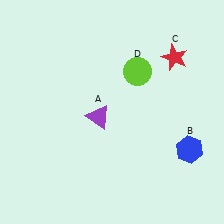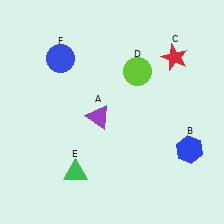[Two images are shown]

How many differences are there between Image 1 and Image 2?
There are 2 differences between the two images.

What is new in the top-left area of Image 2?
A blue circle (F) was added in the top-left area of Image 2.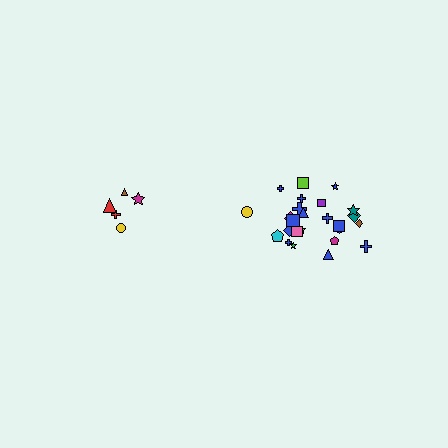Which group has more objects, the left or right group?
The right group.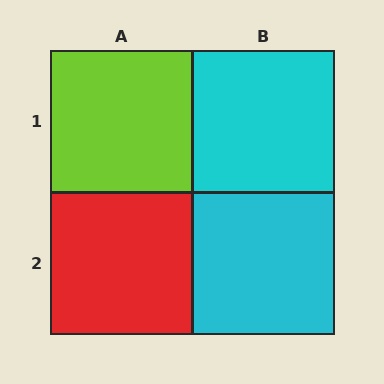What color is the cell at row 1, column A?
Lime.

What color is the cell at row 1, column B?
Cyan.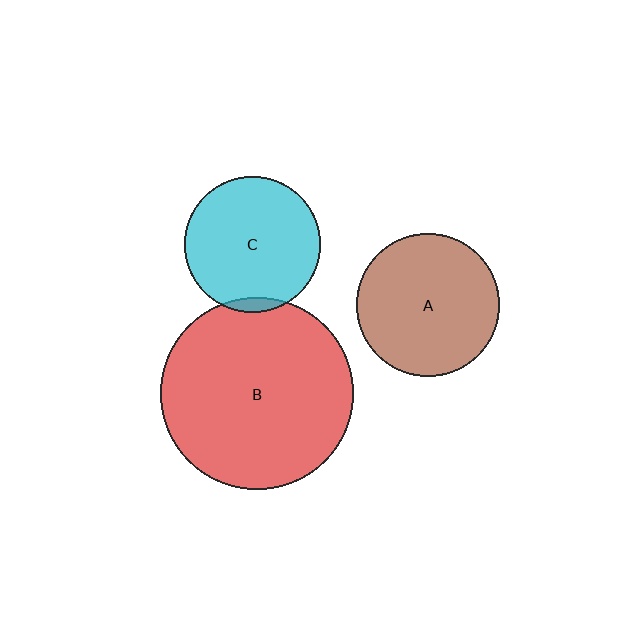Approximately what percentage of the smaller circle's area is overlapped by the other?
Approximately 5%.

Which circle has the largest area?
Circle B (red).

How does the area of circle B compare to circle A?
Approximately 1.8 times.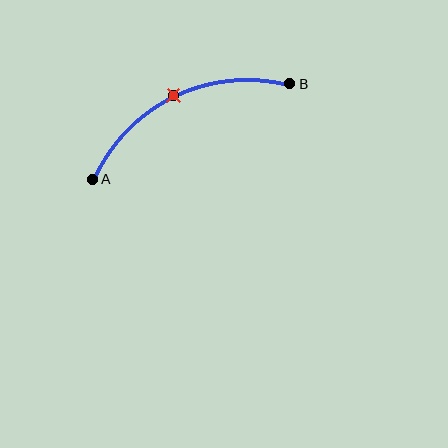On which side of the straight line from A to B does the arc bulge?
The arc bulges above the straight line connecting A and B.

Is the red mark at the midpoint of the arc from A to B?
Yes. The red mark lies on the arc at equal arc-length from both A and B — it is the arc midpoint.